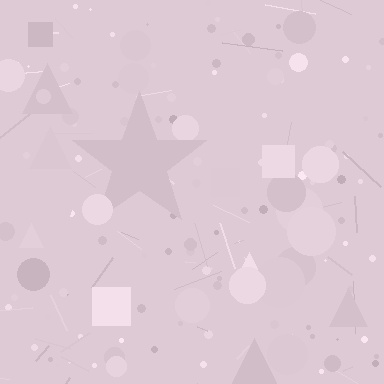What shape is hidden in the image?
A star is hidden in the image.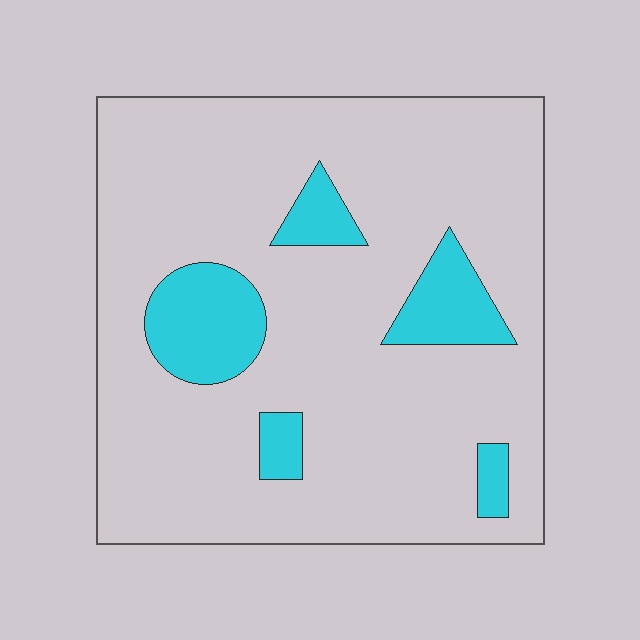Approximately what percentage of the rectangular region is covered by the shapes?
Approximately 15%.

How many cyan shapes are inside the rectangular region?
5.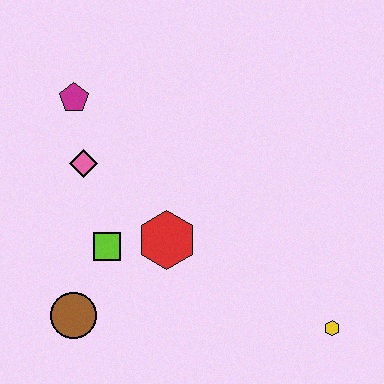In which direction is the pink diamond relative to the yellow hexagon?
The pink diamond is to the left of the yellow hexagon.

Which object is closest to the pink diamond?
The magenta pentagon is closest to the pink diamond.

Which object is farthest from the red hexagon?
The yellow hexagon is farthest from the red hexagon.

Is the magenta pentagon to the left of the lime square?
Yes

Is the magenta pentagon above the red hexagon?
Yes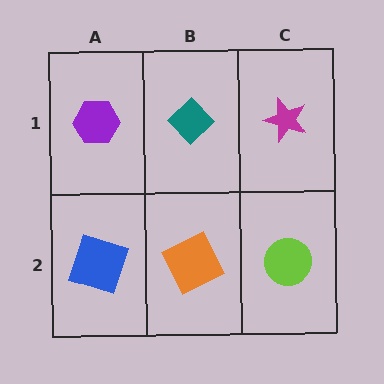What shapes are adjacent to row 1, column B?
An orange square (row 2, column B), a purple hexagon (row 1, column A), a magenta star (row 1, column C).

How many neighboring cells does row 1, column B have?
3.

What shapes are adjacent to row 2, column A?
A purple hexagon (row 1, column A), an orange square (row 2, column B).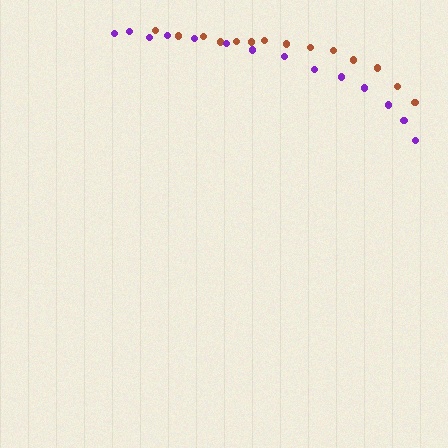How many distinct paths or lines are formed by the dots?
There are 2 distinct paths.